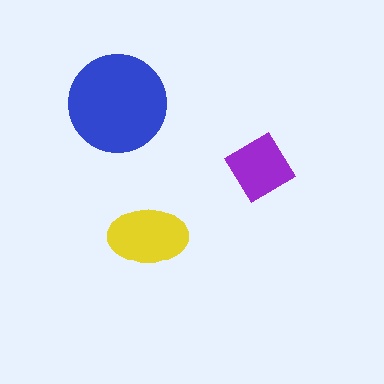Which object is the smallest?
The purple diamond.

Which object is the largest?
The blue circle.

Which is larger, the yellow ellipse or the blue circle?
The blue circle.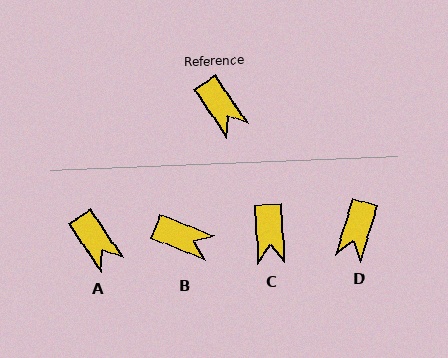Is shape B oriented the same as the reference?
No, it is off by about 34 degrees.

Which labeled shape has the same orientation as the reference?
A.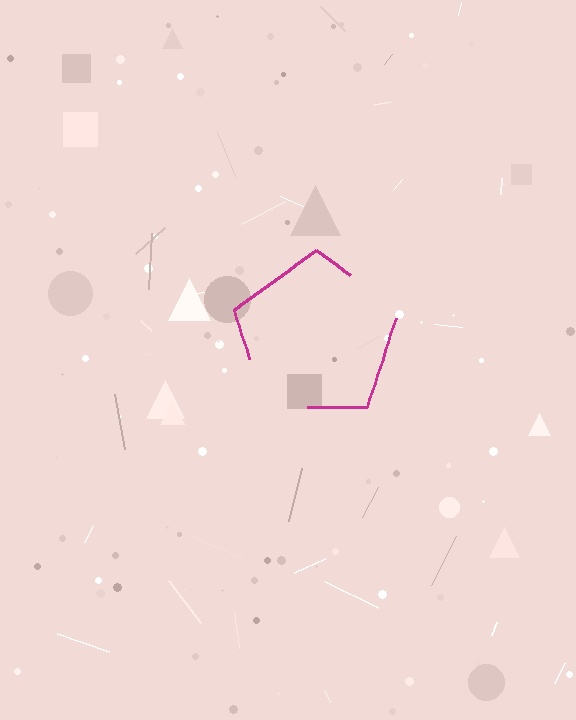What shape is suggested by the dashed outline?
The dashed outline suggests a pentagon.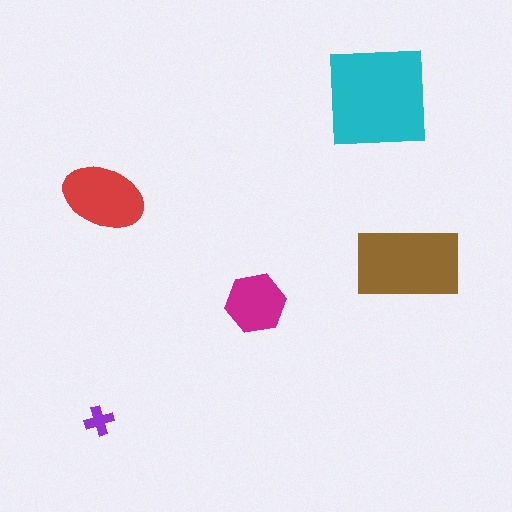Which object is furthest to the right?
The brown rectangle is rightmost.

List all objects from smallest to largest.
The purple cross, the magenta hexagon, the red ellipse, the brown rectangle, the cyan square.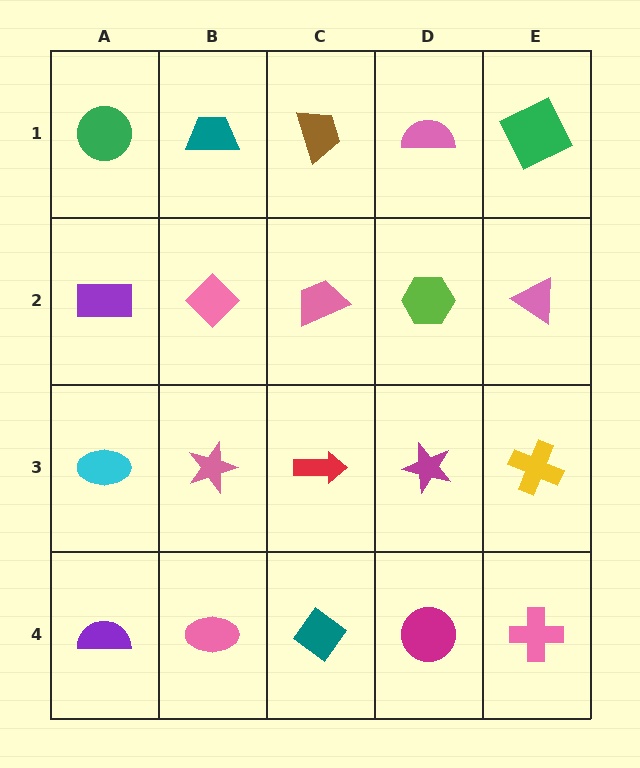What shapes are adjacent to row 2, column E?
A green square (row 1, column E), a yellow cross (row 3, column E), a lime hexagon (row 2, column D).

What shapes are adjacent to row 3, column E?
A pink triangle (row 2, column E), a pink cross (row 4, column E), a magenta star (row 3, column D).